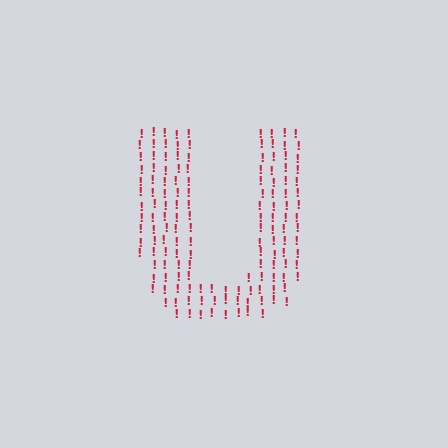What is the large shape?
The large shape is the letter U.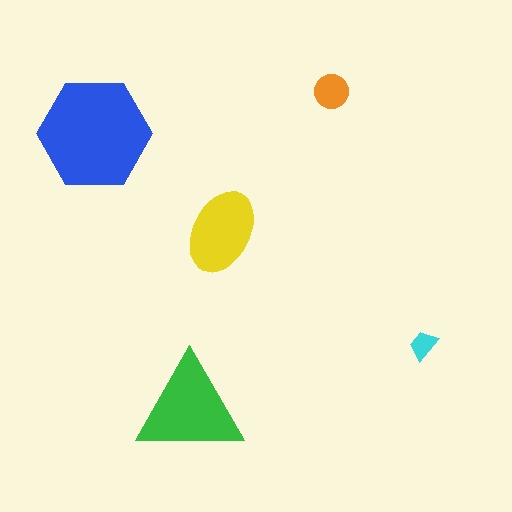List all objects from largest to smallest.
The blue hexagon, the green triangle, the yellow ellipse, the orange circle, the cyan trapezoid.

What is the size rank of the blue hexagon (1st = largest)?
1st.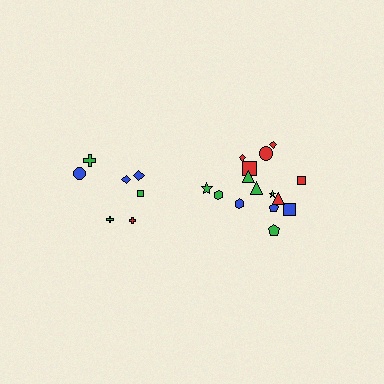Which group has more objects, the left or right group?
The right group.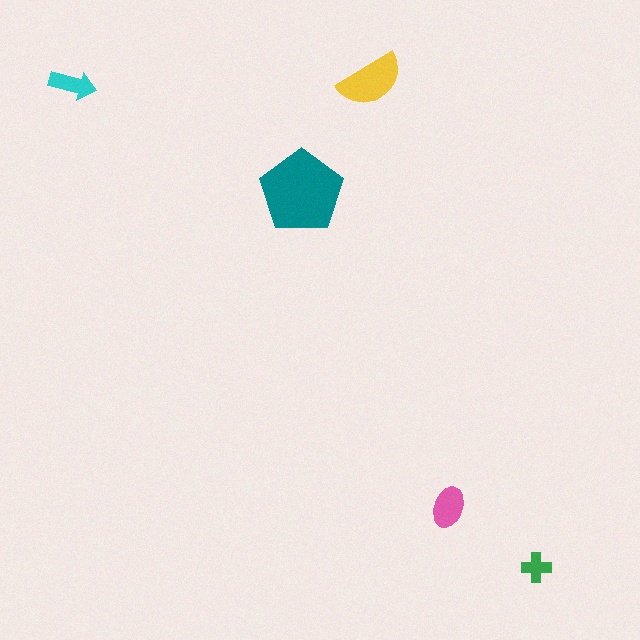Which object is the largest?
The teal pentagon.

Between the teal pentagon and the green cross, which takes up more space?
The teal pentagon.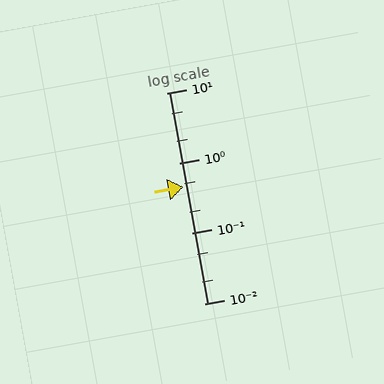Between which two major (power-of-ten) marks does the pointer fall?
The pointer is between 0.1 and 1.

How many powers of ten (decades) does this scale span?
The scale spans 3 decades, from 0.01 to 10.